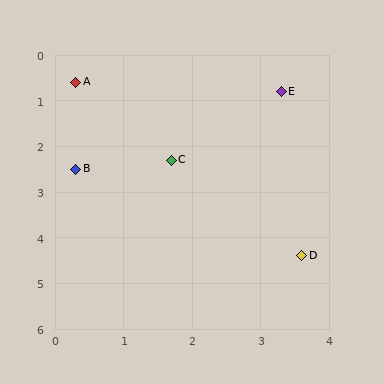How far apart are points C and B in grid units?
Points C and B are about 1.4 grid units apart.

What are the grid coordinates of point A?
Point A is at approximately (0.3, 0.6).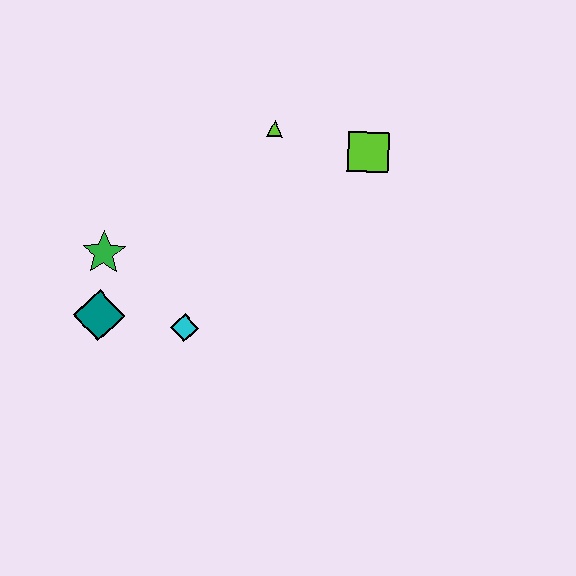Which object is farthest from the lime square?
The teal diamond is farthest from the lime square.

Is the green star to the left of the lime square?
Yes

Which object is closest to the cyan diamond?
The teal diamond is closest to the cyan diamond.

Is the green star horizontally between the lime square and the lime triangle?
No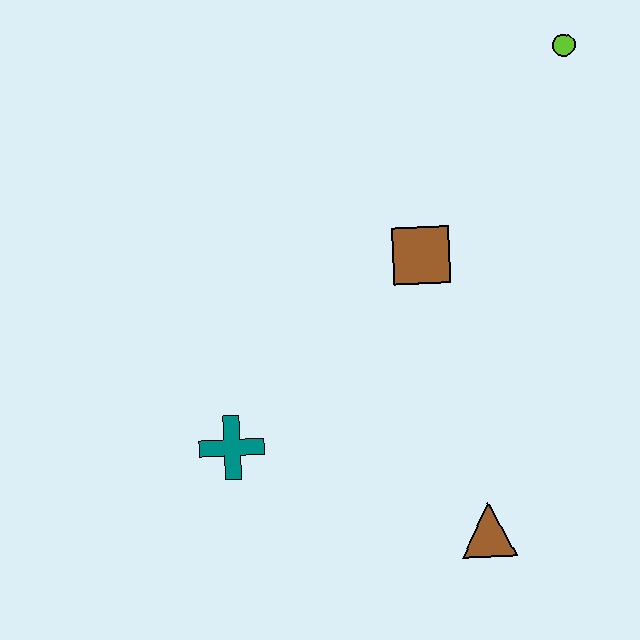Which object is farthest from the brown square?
The brown triangle is farthest from the brown square.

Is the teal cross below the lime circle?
Yes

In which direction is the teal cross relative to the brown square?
The teal cross is to the left of the brown square.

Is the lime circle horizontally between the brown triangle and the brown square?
No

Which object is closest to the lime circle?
The brown square is closest to the lime circle.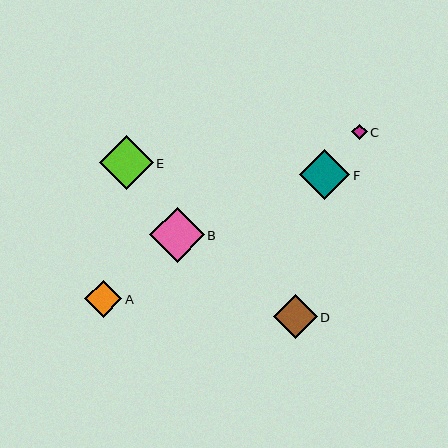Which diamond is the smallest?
Diamond C is the smallest with a size of approximately 15 pixels.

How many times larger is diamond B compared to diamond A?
Diamond B is approximately 1.5 times the size of diamond A.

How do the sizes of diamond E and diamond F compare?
Diamond E and diamond F are approximately the same size.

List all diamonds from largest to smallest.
From largest to smallest: B, E, F, D, A, C.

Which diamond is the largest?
Diamond B is the largest with a size of approximately 55 pixels.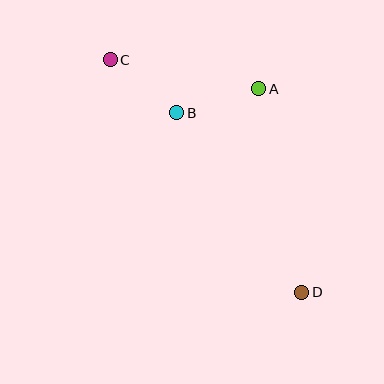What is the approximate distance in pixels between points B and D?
The distance between B and D is approximately 218 pixels.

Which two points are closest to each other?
Points B and C are closest to each other.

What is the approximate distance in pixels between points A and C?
The distance between A and C is approximately 151 pixels.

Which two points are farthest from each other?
Points C and D are farthest from each other.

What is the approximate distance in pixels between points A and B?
The distance between A and B is approximately 85 pixels.